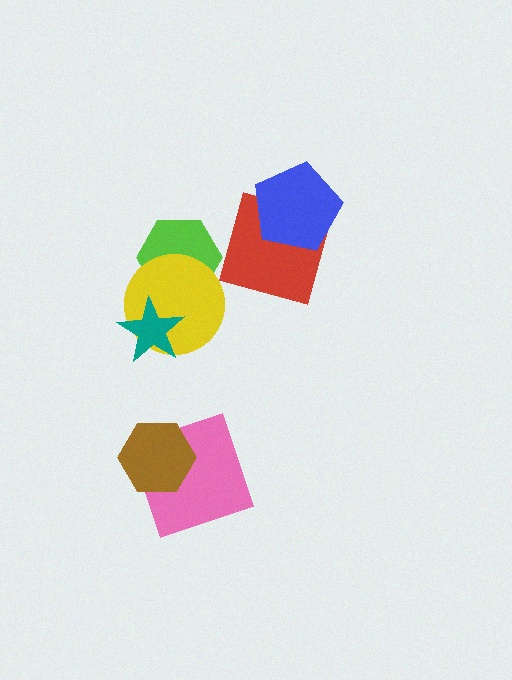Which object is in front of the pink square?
The brown hexagon is in front of the pink square.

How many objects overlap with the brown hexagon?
1 object overlaps with the brown hexagon.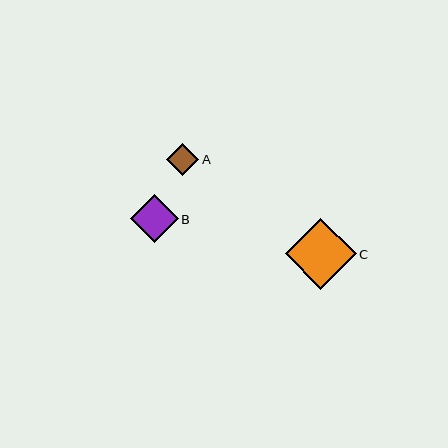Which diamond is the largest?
Diamond C is the largest with a size of approximately 70 pixels.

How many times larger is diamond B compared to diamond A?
Diamond B is approximately 1.5 times the size of diamond A.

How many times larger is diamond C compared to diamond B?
Diamond C is approximately 1.5 times the size of diamond B.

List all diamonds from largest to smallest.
From largest to smallest: C, B, A.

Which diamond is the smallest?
Diamond A is the smallest with a size of approximately 32 pixels.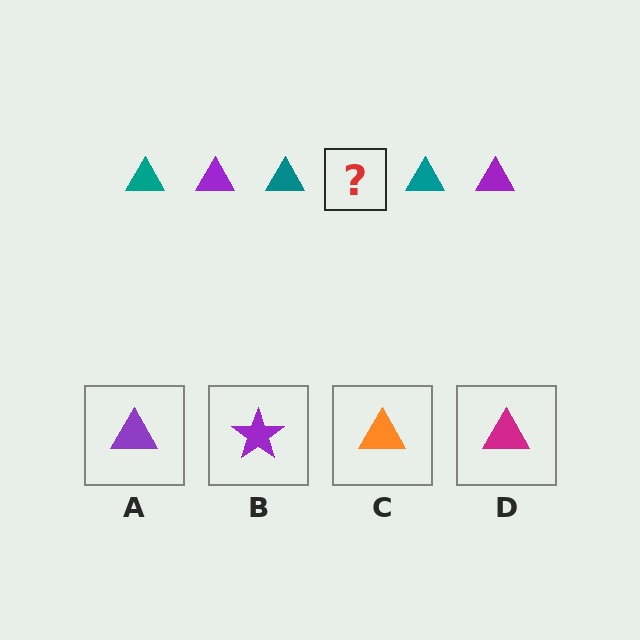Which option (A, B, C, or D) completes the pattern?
A.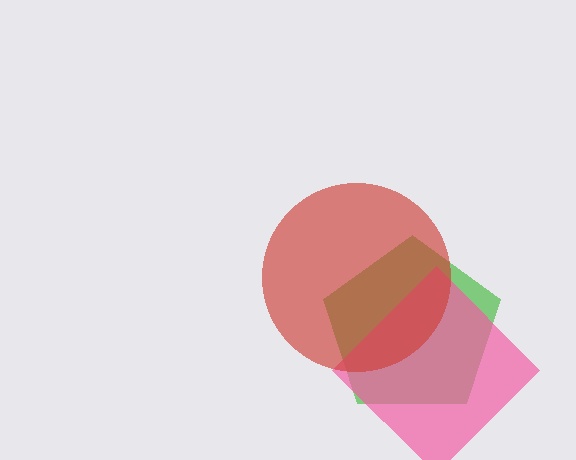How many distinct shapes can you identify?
There are 3 distinct shapes: a green pentagon, a pink diamond, a red circle.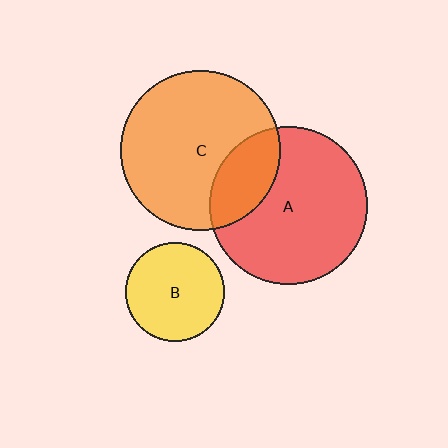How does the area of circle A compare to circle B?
Approximately 2.6 times.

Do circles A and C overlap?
Yes.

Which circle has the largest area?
Circle C (orange).